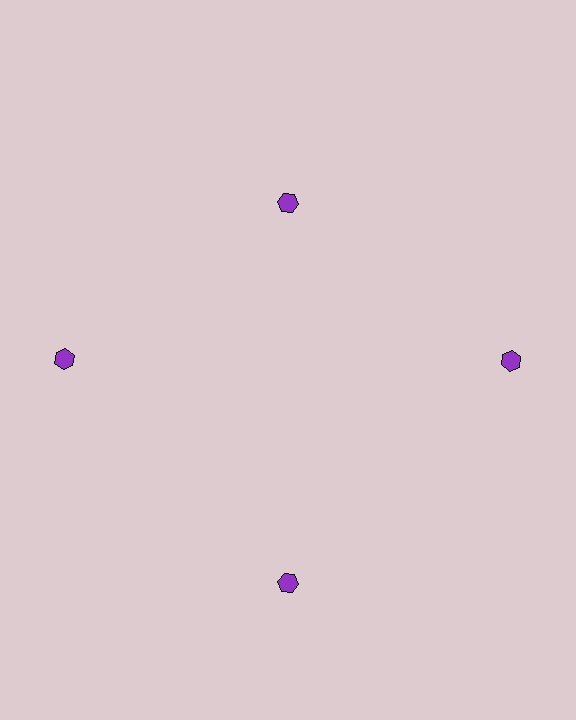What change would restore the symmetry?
The symmetry would be restored by moving it outward, back onto the ring so that all 4 hexagons sit at equal angles and equal distance from the center.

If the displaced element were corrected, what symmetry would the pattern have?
It would have 4-fold rotational symmetry — the pattern would map onto itself every 90 degrees.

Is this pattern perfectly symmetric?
No. The 4 purple hexagons are arranged in a ring, but one element near the 12 o'clock position is pulled inward toward the center, breaking the 4-fold rotational symmetry.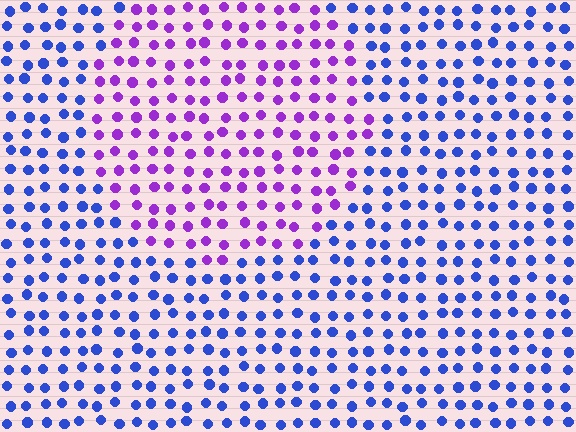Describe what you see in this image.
The image is filled with small blue elements in a uniform arrangement. A circle-shaped region is visible where the elements are tinted to a slightly different hue, forming a subtle color boundary.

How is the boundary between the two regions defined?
The boundary is defined purely by a slight shift in hue (about 52 degrees). Spacing, size, and orientation are identical on both sides.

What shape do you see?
I see a circle.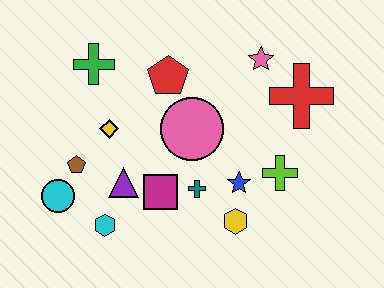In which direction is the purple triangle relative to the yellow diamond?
The purple triangle is below the yellow diamond.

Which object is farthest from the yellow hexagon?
The green cross is farthest from the yellow hexagon.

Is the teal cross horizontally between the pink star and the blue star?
No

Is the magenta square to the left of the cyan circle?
No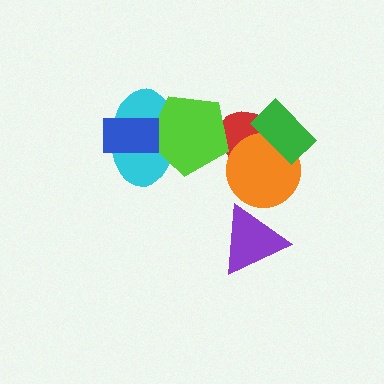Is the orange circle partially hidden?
Yes, it is partially covered by another shape.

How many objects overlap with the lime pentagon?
3 objects overlap with the lime pentagon.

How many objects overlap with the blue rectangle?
2 objects overlap with the blue rectangle.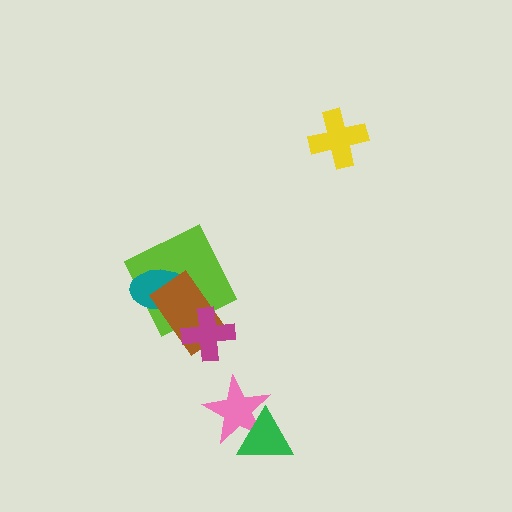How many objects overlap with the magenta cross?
2 objects overlap with the magenta cross.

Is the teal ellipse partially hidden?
Yes, it is partially covered by another shape.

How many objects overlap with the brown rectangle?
3 objects overlap with the brown rectangle.